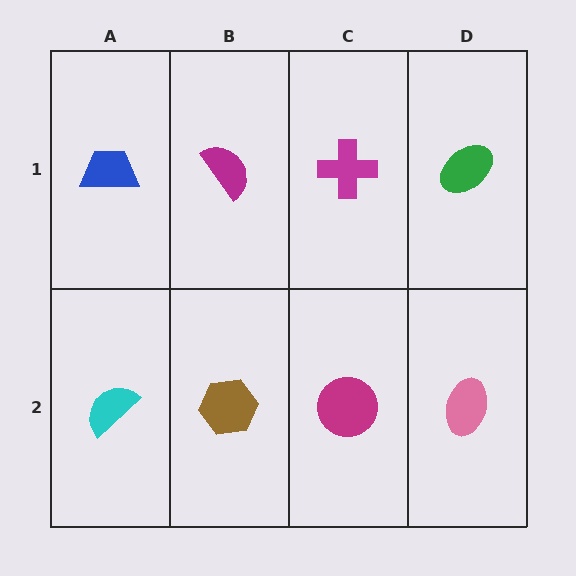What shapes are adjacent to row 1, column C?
A magenta circle (row 2, column C), a magenta semicircle (row 1, column B), a green ellipse (row 1, column D).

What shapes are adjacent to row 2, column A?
A blue trapezoid (row 1, column A), a brown hexagon (row 2, column B).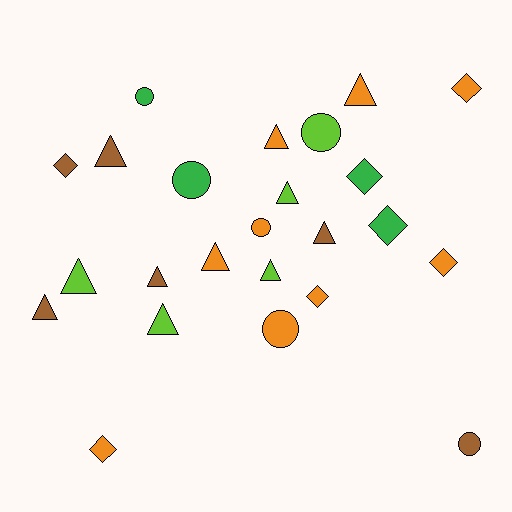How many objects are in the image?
There are 24 objects.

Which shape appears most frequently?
Triangle, with 11 objects.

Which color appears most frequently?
Orange, with 9 objects.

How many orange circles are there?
There are 2 orange circles.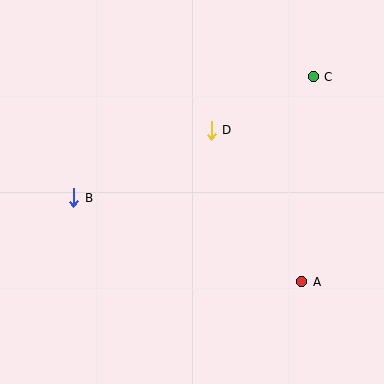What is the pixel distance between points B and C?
The distance between B and C is 268 pixels.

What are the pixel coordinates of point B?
Point B is at (74, 198).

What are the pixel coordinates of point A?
Point A is at (302, 282).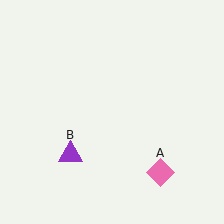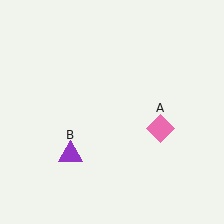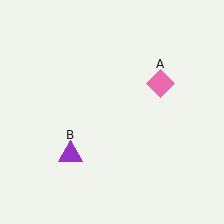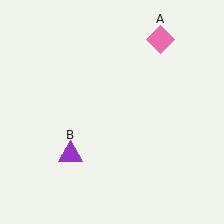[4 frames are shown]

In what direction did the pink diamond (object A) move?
The pink diamond (object A) moved up.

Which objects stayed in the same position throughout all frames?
Purple triangle (object B) remained stationary.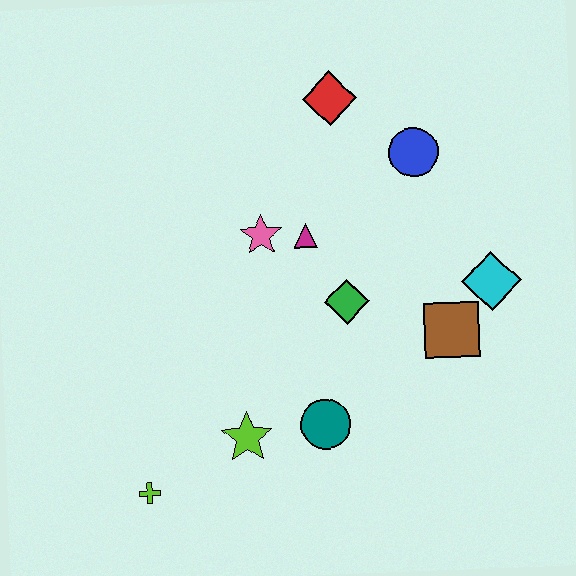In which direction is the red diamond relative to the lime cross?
The red diamond is above the lime cross.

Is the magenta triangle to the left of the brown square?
Yes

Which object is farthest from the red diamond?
The lime cross is farthest from the red diamond.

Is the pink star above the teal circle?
Yes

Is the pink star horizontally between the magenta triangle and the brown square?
No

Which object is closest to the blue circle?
The red diamond is closest to the blue circle.